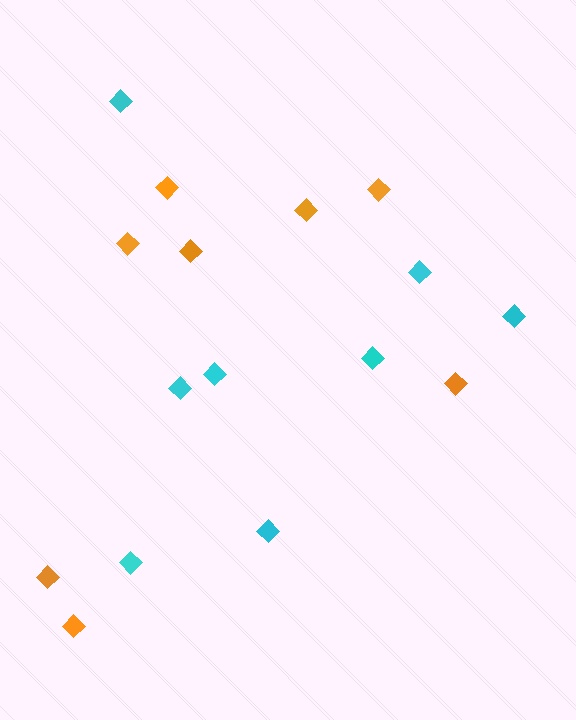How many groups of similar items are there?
There are 2 groups: one group of orange diamonds (8) and one group of cyan diamonds (8).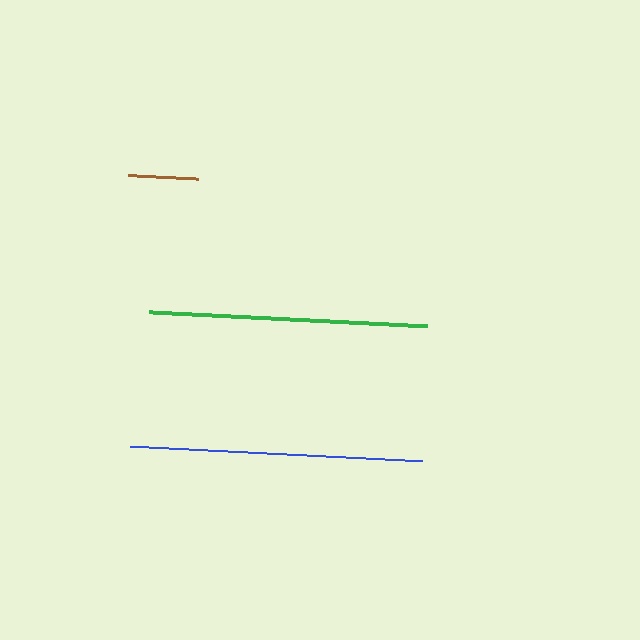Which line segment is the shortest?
The brown line is the shortest at approximately 70 pixels.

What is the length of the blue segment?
The blue segment is approximately 292 pixels long.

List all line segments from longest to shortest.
From longest to shortest: blue, green, brown.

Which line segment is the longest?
The blue line is the longest at approximately 292 pixels.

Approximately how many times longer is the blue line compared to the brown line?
The blue line is approximately 4.2 times the length of the brown line.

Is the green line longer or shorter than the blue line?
The blue line is longer than the green line.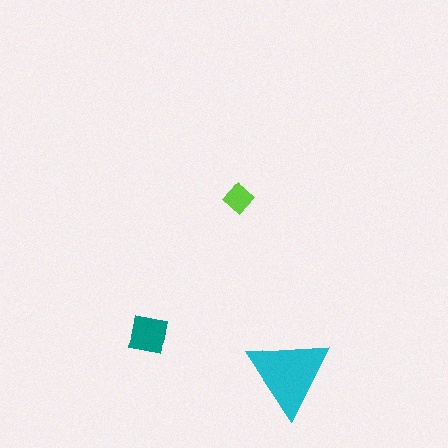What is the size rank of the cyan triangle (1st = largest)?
1st.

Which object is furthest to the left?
The teal square is leftmost.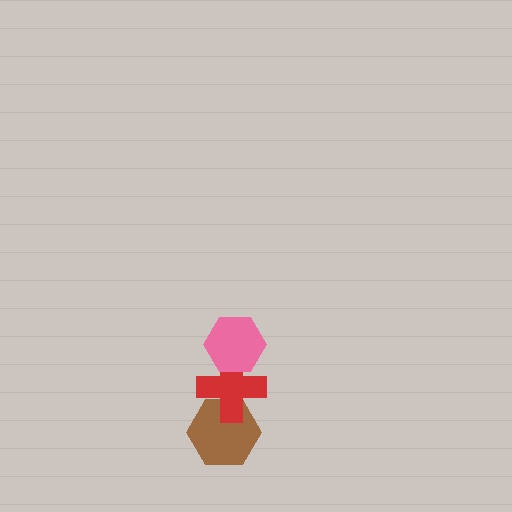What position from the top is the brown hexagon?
The brown hexagon is 3rd from the top.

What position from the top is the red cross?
The red cross is 2nd from the top.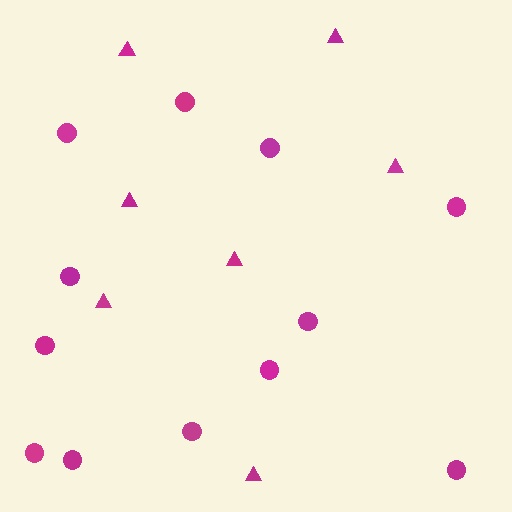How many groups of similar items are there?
There are 2 groups: one group of circles (12) and one group of triangles (7).